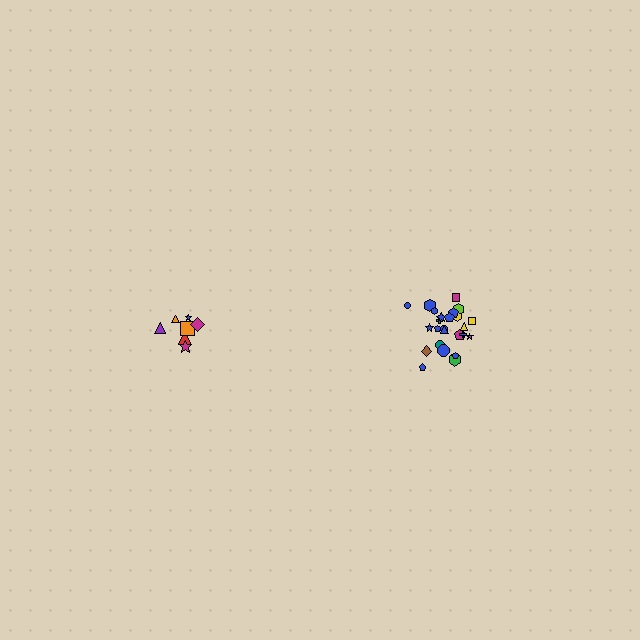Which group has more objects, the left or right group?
The right group.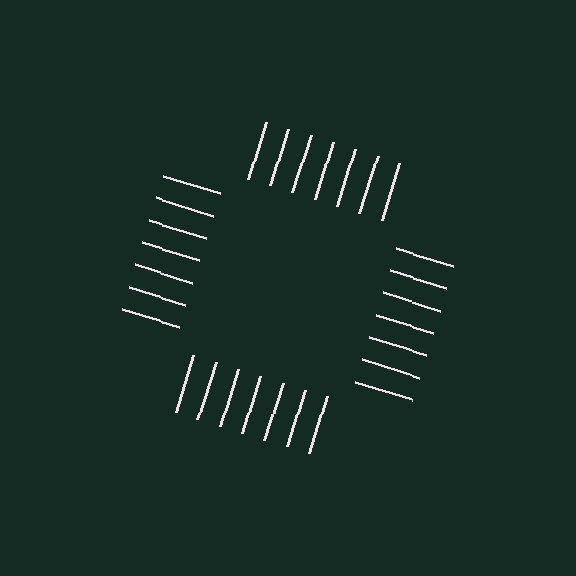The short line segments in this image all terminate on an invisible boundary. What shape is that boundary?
An illusory square — the line segments terminate on its edges but no continuous stroke is drawn.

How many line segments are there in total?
28 — 7 along each of the 4 edges.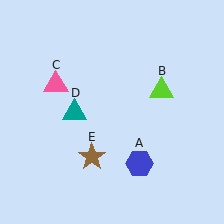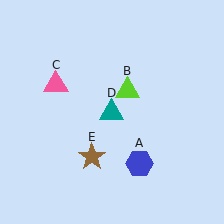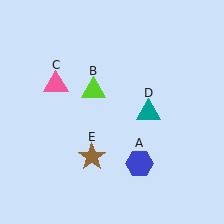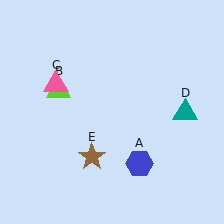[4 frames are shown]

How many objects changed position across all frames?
2 objects changed position: lime triangle (object B), teal triangle (object D).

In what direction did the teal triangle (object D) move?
The teal triangle (object D) moved right.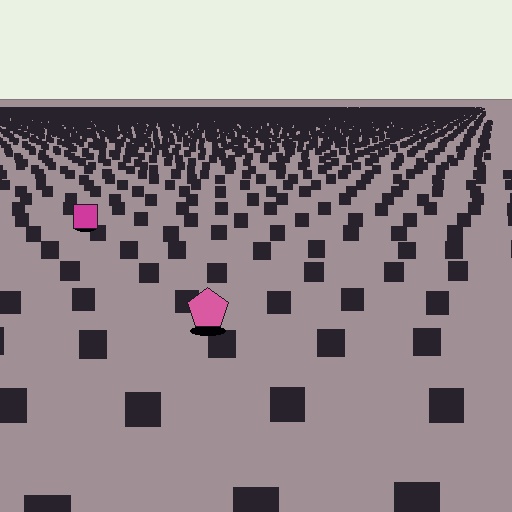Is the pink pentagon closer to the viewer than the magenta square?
Yes. The pink pentagon is closer — you can tell from the texture gradient: the ground texture is coarser near it.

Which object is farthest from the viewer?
The magenta square is farthest from the viewer. It appears smaller and the ground texture around it is denser.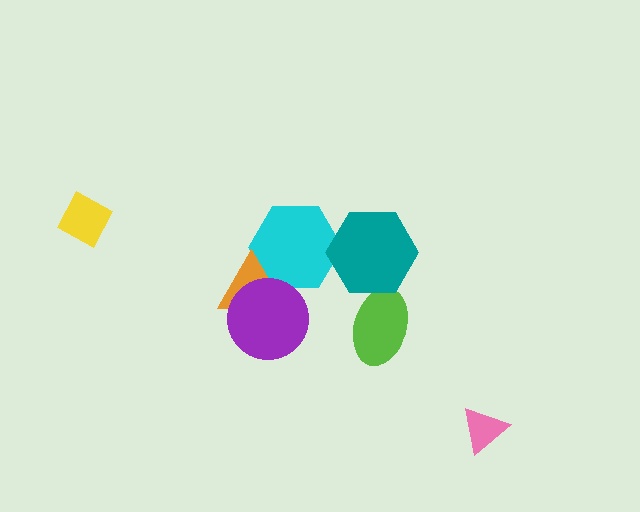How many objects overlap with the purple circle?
2 objects overlap with the purple circle.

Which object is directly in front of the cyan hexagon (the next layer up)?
The orange triangle is directly in front of the cyan hexagon.